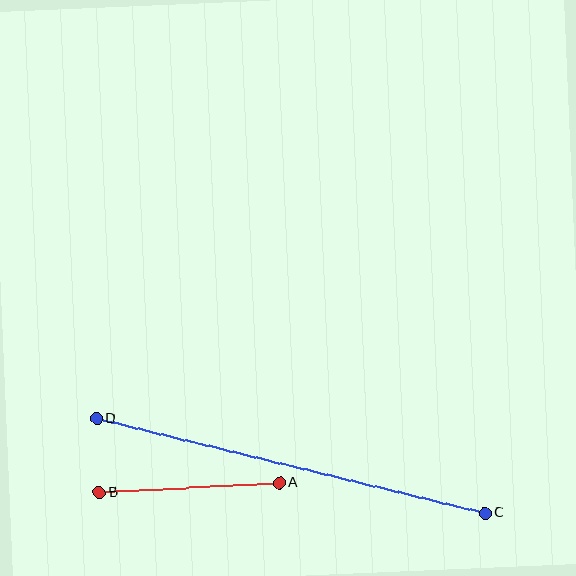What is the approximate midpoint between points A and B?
The midpoint is at approximately (190, 488) pixels.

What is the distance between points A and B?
The distance is approximately 181 pixels.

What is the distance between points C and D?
The distance is approximately 400 pixels.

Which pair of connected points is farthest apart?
Points C and D are farthest apart.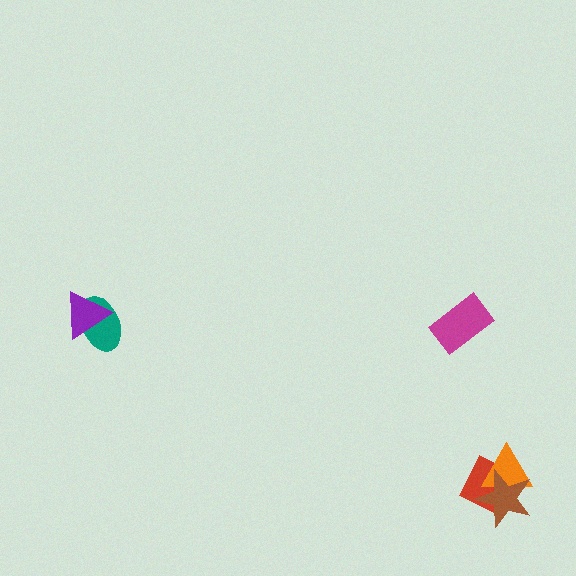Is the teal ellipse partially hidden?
Yes, it is partially covered by another shape.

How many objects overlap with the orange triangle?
2 objects overlap with the orange triangle.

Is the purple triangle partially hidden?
No, no other shape covers it.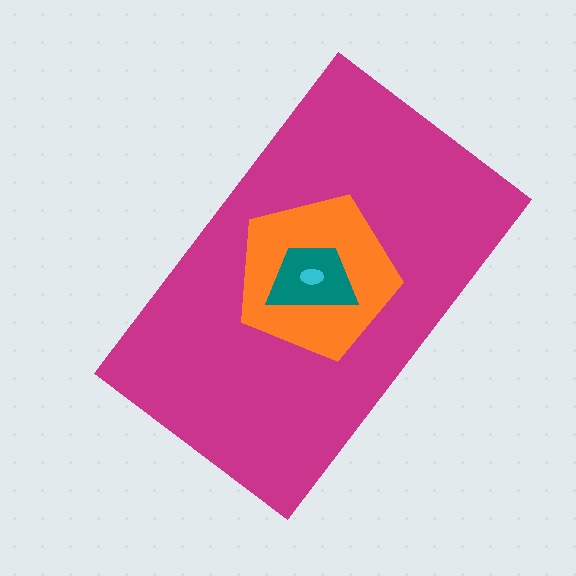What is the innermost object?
The cyan ellipse.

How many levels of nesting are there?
4.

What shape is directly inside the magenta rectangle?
The orange pentagon.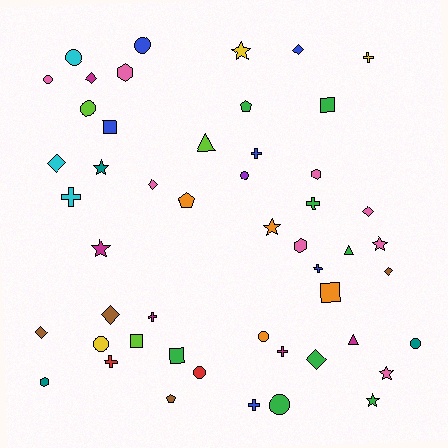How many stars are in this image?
There are 7 stars.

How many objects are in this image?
There are 50 objects.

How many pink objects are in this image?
There are 8 pink objects.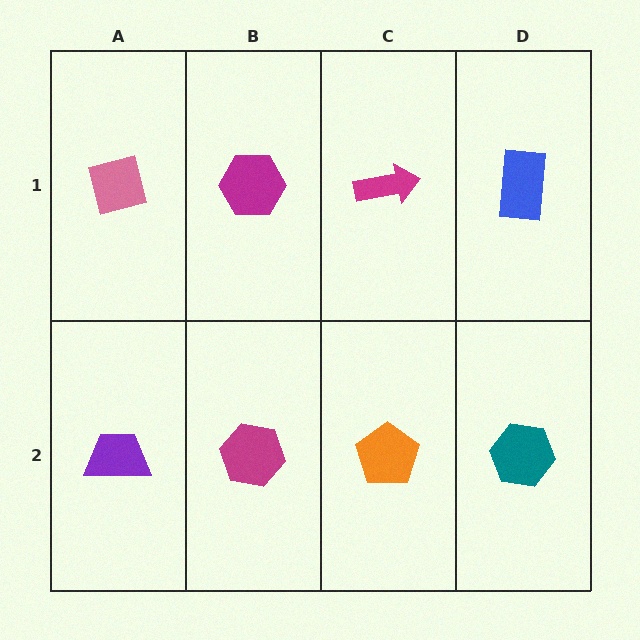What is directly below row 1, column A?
A purple trapezoid.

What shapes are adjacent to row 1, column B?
A magenta hexagon (row 2, column B), a pink square (row 1, column A), a magenta arrow (row 1, column C).